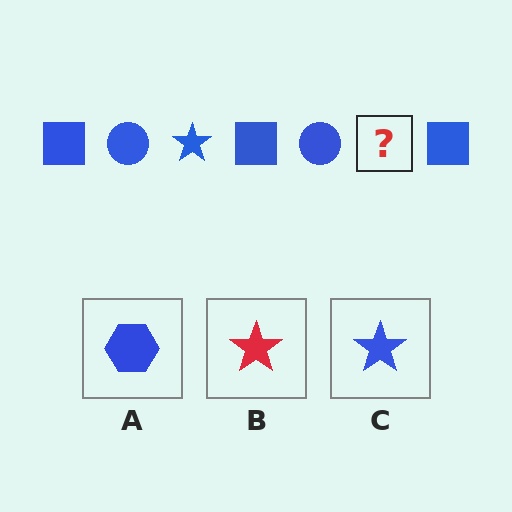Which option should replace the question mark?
Option C.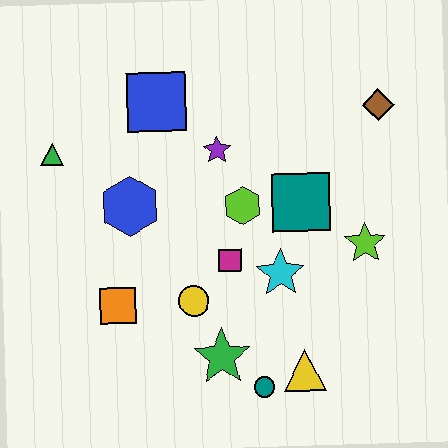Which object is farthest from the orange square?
The brown diamond is farthest from the orange square.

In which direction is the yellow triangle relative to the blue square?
The yellow triangle is below the blue square.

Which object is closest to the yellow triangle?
The teal circle is closest to the yellow triangle.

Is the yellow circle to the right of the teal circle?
No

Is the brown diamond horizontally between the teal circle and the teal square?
No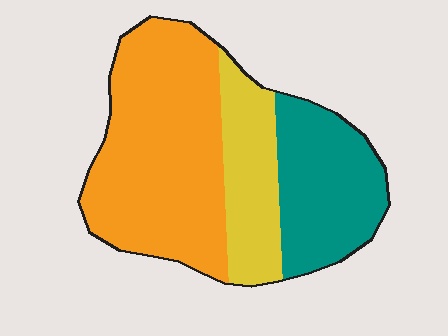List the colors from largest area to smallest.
From largest to smallest: orange, teal, yellow.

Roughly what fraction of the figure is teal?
Teal takes up between a sixth and a third of the figure.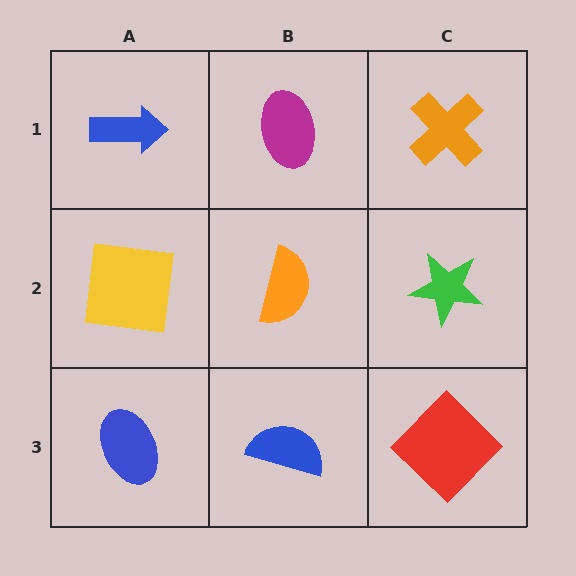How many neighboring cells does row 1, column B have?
3.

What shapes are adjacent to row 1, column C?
A green star (row 2, column C), a magenta ellipse (row 1, column B).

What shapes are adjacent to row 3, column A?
A yellow square (row 2, column A), a blue semicircle (row 3, column B).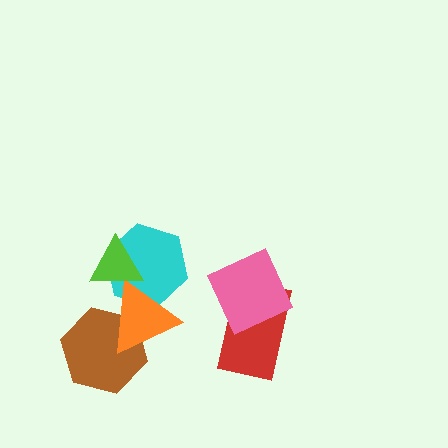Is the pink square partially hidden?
No, no other shape covers it.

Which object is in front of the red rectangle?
The pink square is in front of the red rectangle.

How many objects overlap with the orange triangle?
3 objects overlap with the orange triangle.